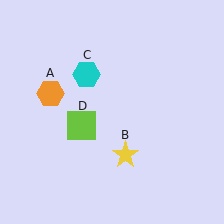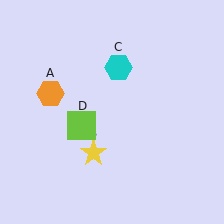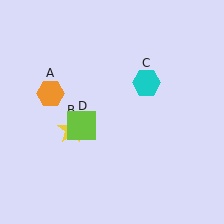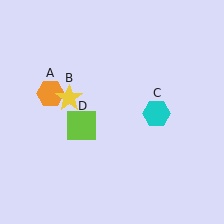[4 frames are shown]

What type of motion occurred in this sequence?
The yellow star (object B), cyan hexagon (object C) rotated clockwise around the center of the scene.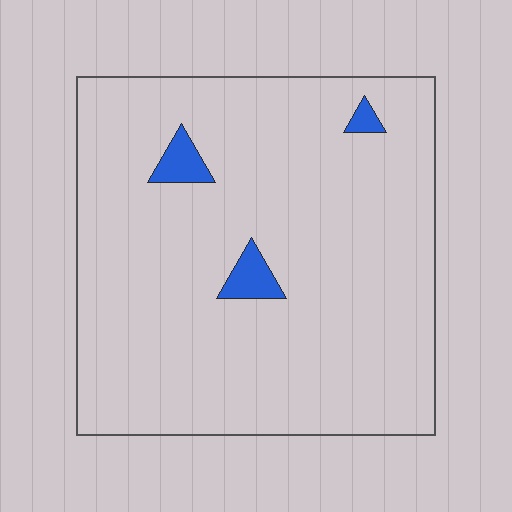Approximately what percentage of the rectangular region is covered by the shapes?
Approximately 5%.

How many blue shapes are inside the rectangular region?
3.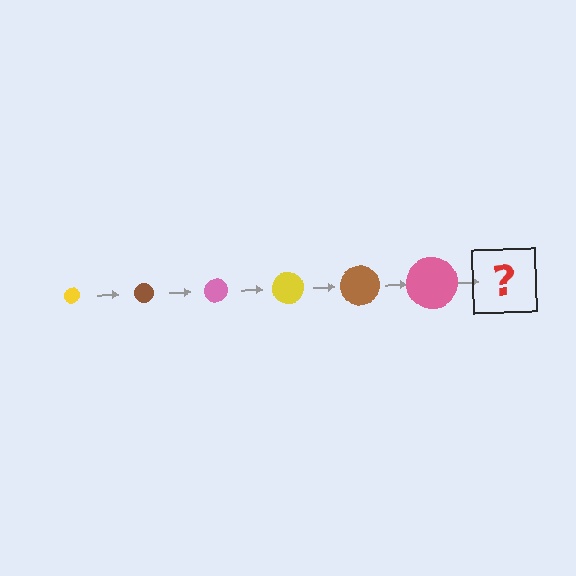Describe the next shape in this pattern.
It should be a yellow circle, larger than the previous one.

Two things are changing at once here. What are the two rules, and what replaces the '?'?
The two rules are that the circle grows larger each step and the color cycles through yellow, brown, and pink. The '?' should be a yellow circle, larger than the previous one.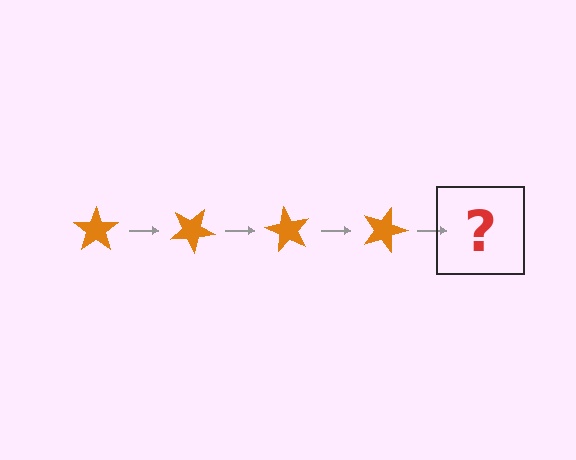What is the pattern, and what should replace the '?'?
The pattern is that the star rotates 30 degrees each step. The '?' should be an orange star rotated 120 degrees.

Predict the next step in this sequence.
The next step is an orange star rotated 120 degrees.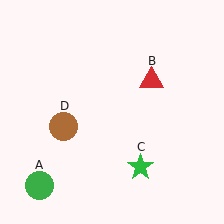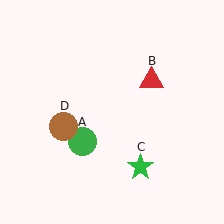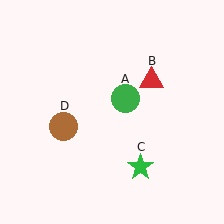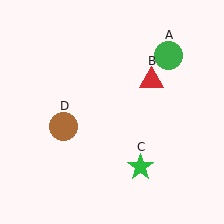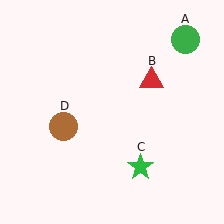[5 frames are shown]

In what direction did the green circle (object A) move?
The green circle (object A) moved up and to the right.